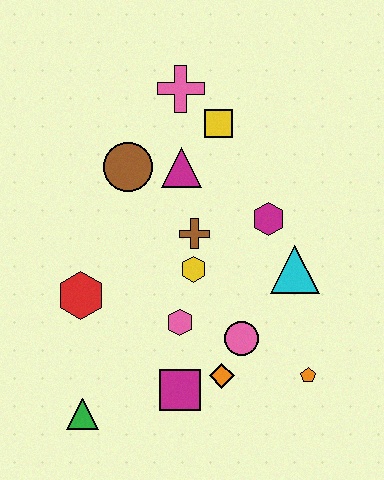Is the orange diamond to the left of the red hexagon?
No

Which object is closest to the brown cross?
The yellow hexagon is closest to the brown cross.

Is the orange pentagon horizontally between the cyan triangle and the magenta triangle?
No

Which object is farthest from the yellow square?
The green triangle is farthest from the yellow square.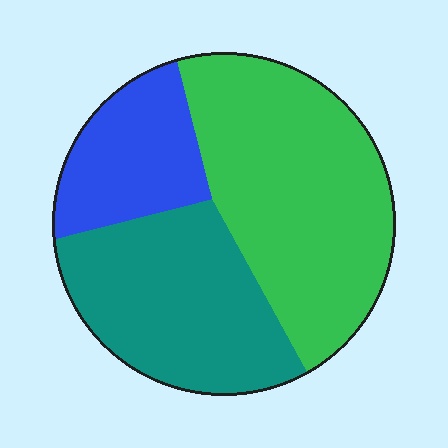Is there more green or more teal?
Green.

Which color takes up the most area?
Green, at roughly 45%.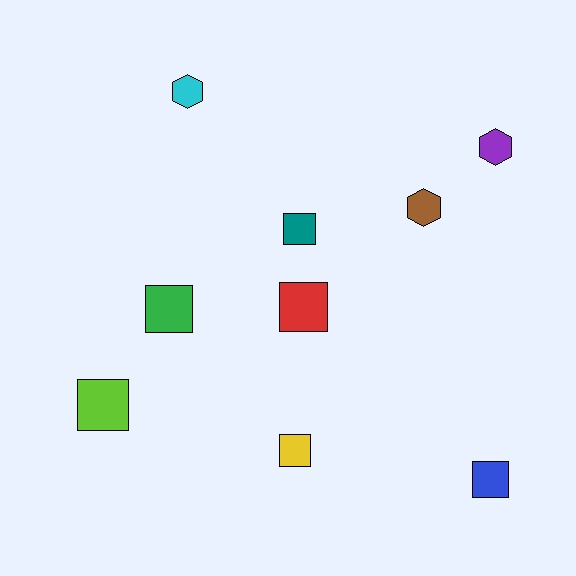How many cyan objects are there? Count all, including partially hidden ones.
There is 1 cyan object.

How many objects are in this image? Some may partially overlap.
There are 9 objects.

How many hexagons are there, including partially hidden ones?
There are 3 hexagons.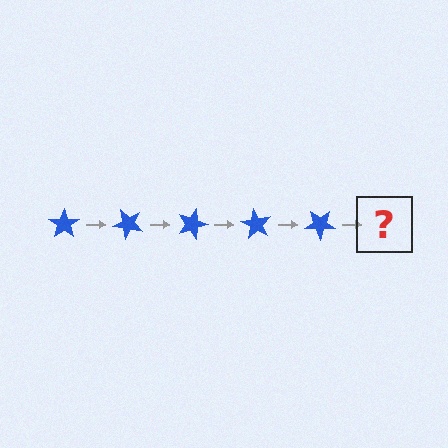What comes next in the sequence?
The next element should be a blue star rotated 225 degrees.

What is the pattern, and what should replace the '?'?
The pattern is that the star rotates 45 degrees each step. The '?' should be a blue star rotated 225 degrees.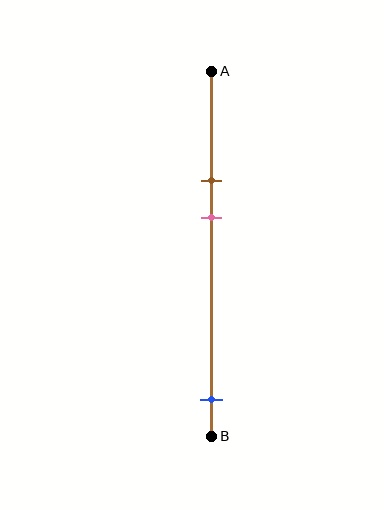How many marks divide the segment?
There are 3 marks dividing the segment.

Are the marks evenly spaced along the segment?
No, the marks are not evenly spaced.